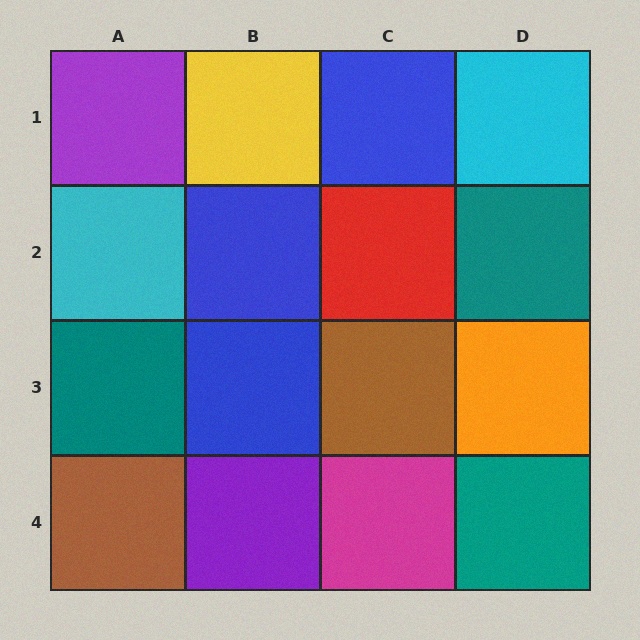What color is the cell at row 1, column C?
Blue.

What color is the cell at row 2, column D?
Teal.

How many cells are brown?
2 cells are brown.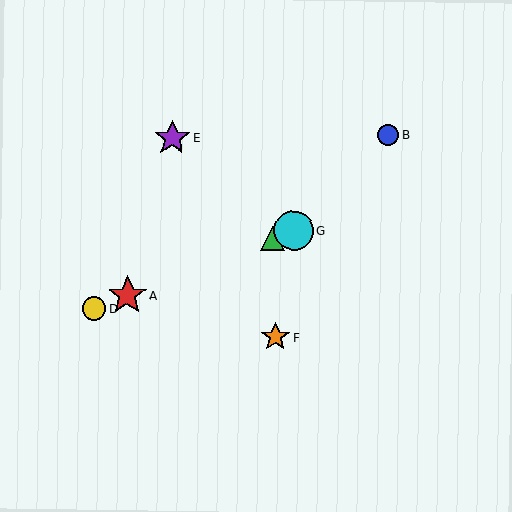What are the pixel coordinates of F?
Object F is at (275, 337).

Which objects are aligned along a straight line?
Objects A, C, D, G are aligned along a straight line.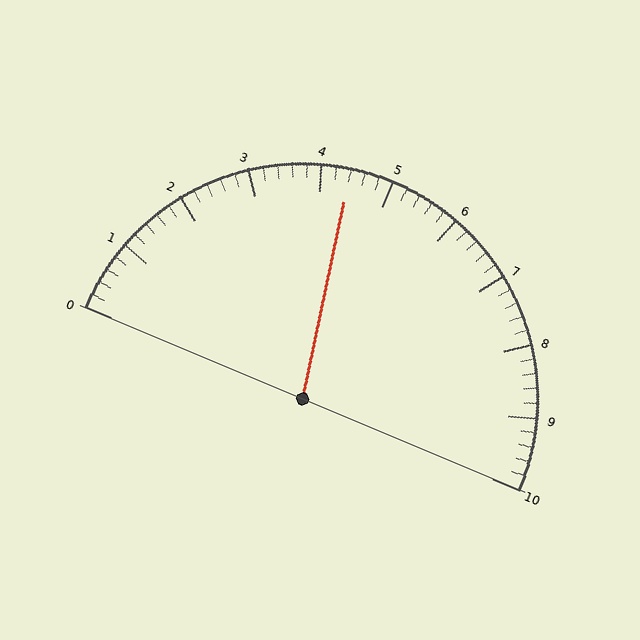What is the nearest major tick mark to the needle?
The nearest major tick mark is 4.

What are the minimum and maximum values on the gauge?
The gauge ranges from 0 to 10.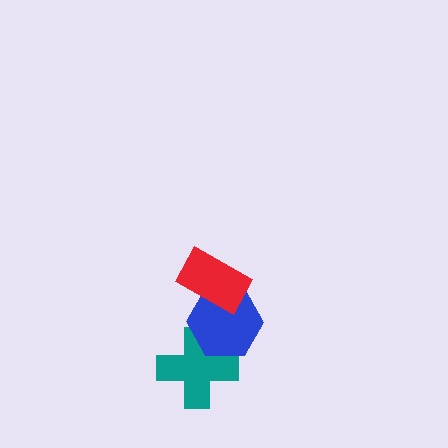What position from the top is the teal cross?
The teal cross is 3rd from the top.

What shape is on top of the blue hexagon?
The red rectangle is on top of the blue hexagon.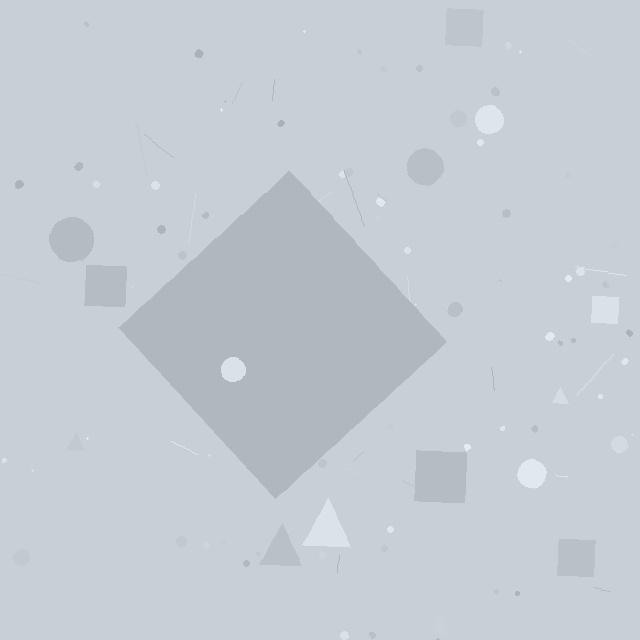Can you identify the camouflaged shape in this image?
The camouflaged shape is a diamond.